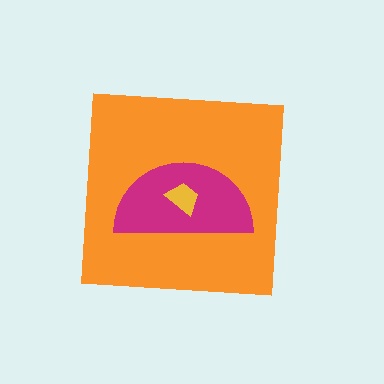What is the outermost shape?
The orange square.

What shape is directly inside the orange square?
The magenta semicircle.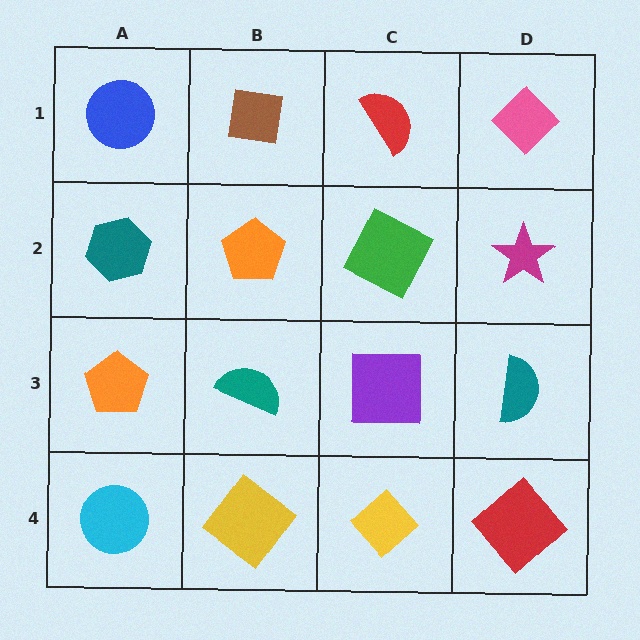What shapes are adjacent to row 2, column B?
A brown square (row 1, column B), a teal semicircle (row 3, column B), a teal hexagon (row 2, column A), a green square (row 2, column C).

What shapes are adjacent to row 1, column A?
A teal hexagon (row 2, column A), a brown square (row 1, column B).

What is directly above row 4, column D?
A teal semicircle.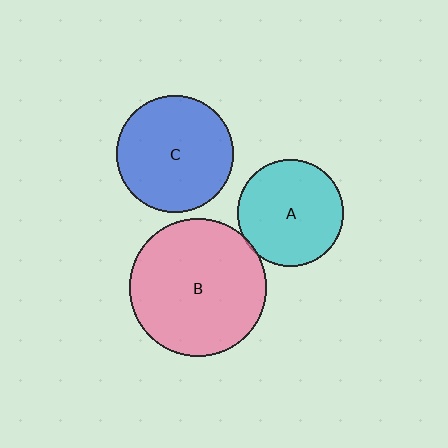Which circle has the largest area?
Circle B (pink).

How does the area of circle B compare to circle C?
Approximately 1.4 times.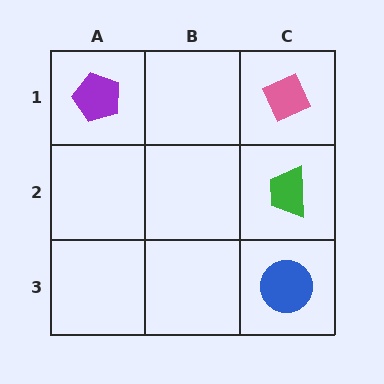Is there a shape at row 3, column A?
No, that cell is empty.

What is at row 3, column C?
A blue circle.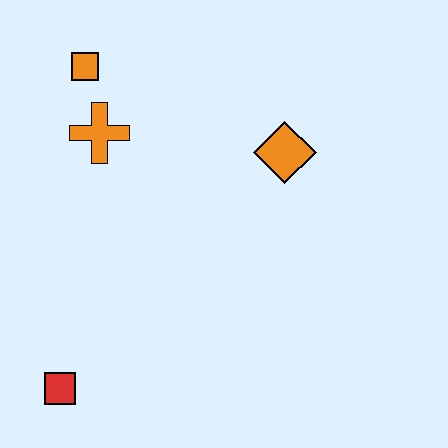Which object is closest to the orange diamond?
The orange cross is closest to the orange diamond.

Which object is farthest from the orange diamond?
The red square is farthest from the orange diamond.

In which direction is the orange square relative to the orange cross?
The orange square is above the orange cross.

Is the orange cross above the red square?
Yes